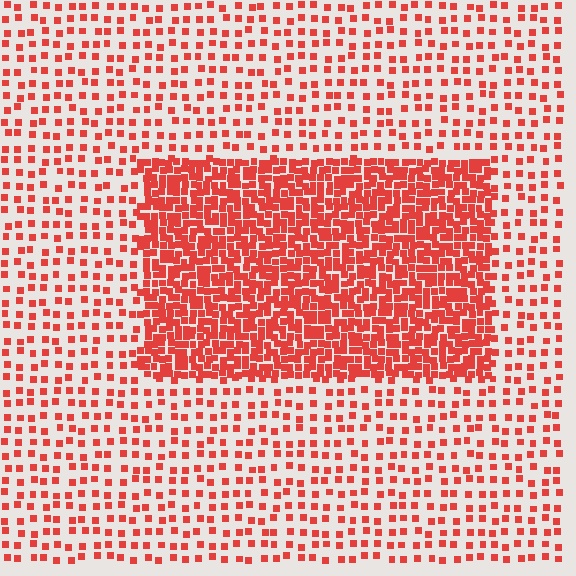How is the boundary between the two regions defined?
The boundary is defined by a change in element density (approximately 2.9x ratio). All elements are the same color, size, and shape.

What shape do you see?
I see a rectangle.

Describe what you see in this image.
The image contains small red elements arranged at two different densities. A rectangle-shaped region is visible where the elements are more densely packed than the surrounding area.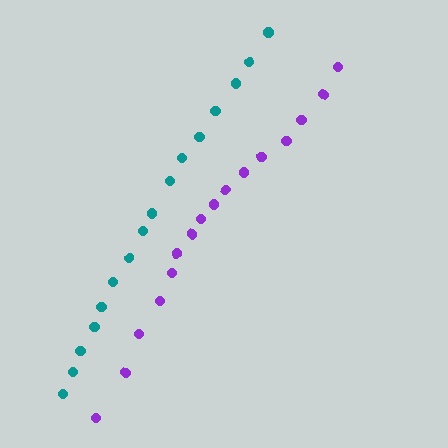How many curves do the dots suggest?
There are 2 distinct paths.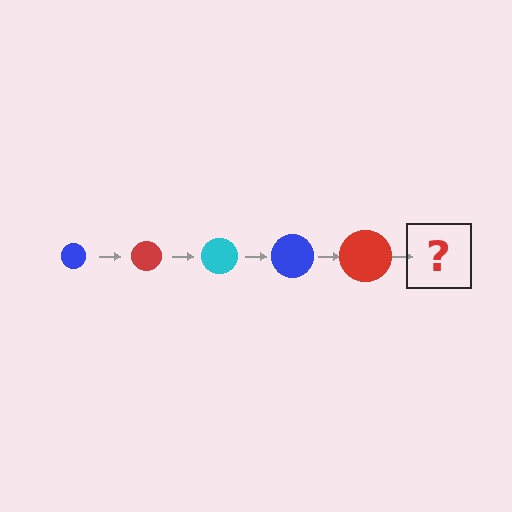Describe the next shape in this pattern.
It should be a cyan circle, larger than the previous one.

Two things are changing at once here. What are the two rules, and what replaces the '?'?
The two rules are that the circle grows larger each step and the color cycles through blue, red, and cyan. The '?' should be a cyan circle, larger than the previous one.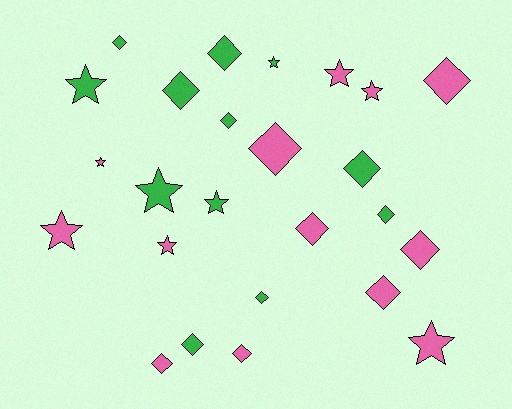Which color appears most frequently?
Pink, with 13 objects.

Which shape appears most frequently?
Diamond, with 15 objects.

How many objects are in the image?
There are 25 objects.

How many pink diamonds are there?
There are 7 pink diamonds.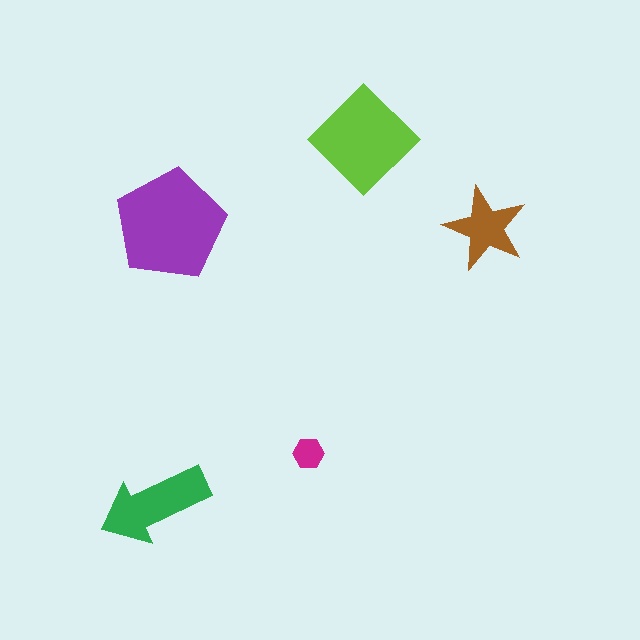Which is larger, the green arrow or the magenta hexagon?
The green arrow.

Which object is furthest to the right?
The brown star is rightmost.